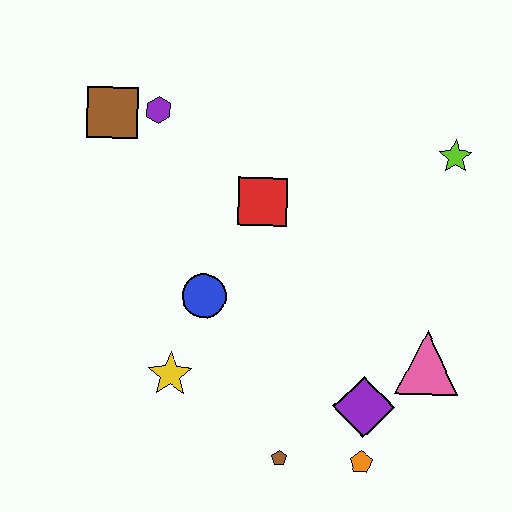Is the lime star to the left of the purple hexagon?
No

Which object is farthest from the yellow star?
The lime star is farthest from the yellow star.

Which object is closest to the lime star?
The red square is closest to the lime star.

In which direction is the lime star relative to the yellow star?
The lime star is to the right of the yellow star.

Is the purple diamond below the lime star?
Yes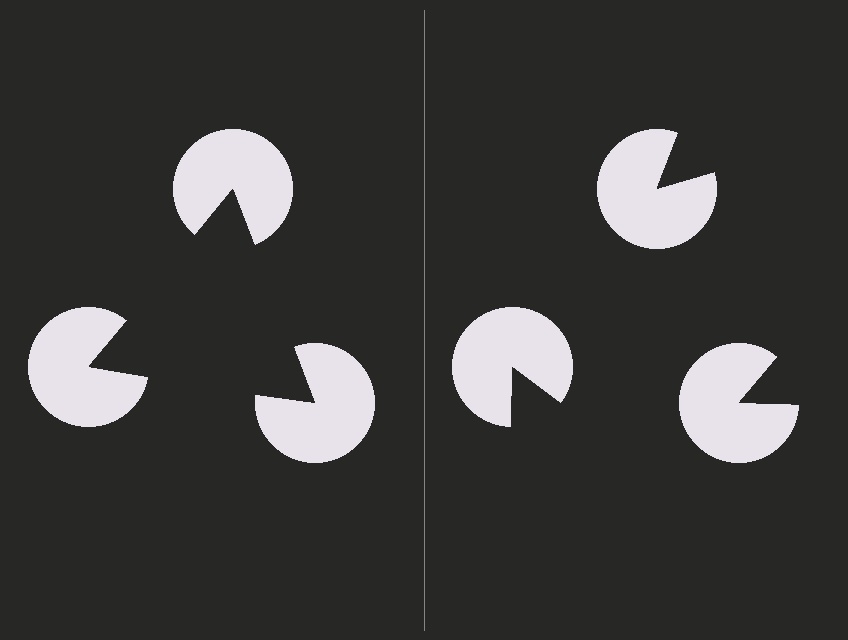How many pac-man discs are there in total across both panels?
6 — 3 on each side.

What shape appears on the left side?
An illusory triangle.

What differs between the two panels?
The pac-man discs are positioned identically on both sides; only the wedge orientations differ. On the left they align to a triangle; on the right they are misaligned.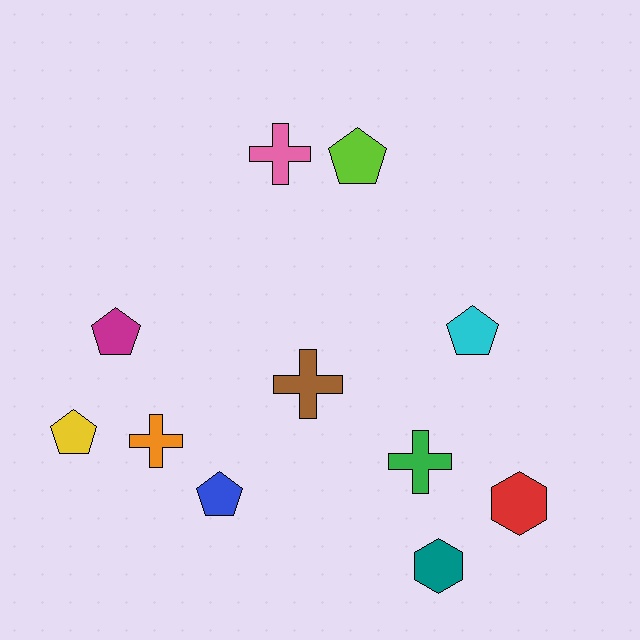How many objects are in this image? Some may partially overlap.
There are 11 objects.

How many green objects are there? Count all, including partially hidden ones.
There is 1 green object.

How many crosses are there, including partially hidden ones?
There are 4 crosses.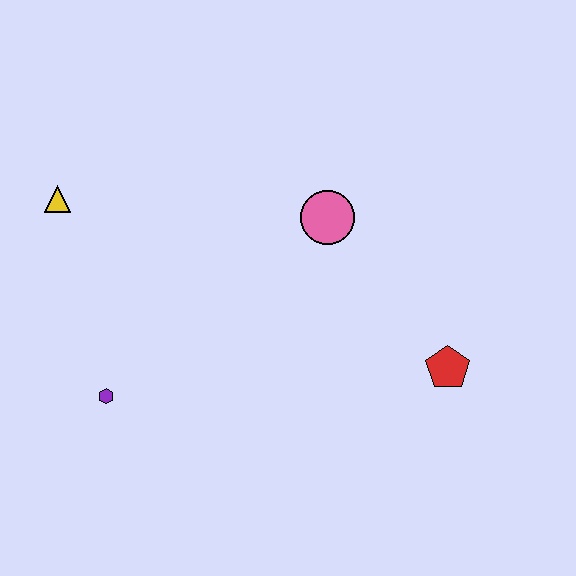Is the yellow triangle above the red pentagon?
Yes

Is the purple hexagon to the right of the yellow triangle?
Yes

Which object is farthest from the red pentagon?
The yellow triangle is farthest from the red pentagon.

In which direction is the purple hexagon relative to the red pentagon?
The purple hexagon is to the left of the red pentagon.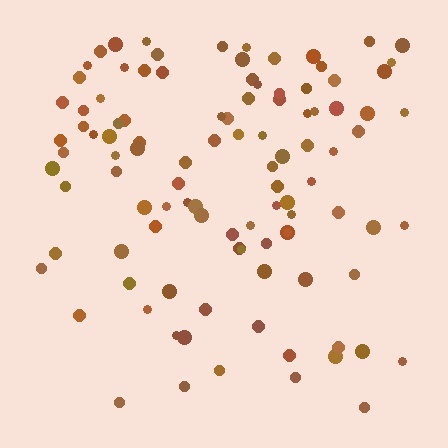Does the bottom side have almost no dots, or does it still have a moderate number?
Still a moderate number, just noticeably fewer than the top.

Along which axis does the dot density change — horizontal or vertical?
Vertical.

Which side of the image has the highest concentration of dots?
The top.